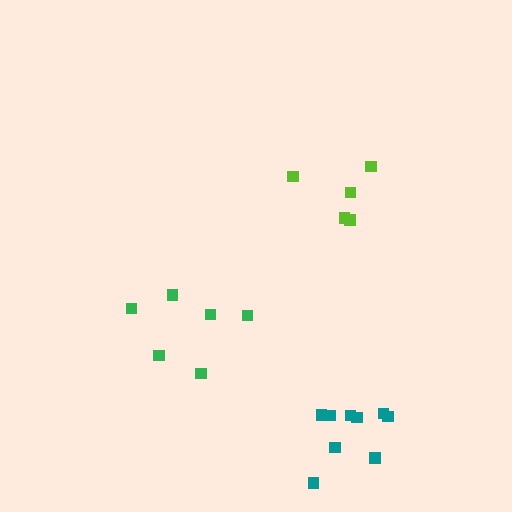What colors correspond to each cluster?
The clusters are colored: green, lime, teal.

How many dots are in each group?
Group 1: 6 dots, Group 2: 5 dots, Group 3: 9 dots (20 total).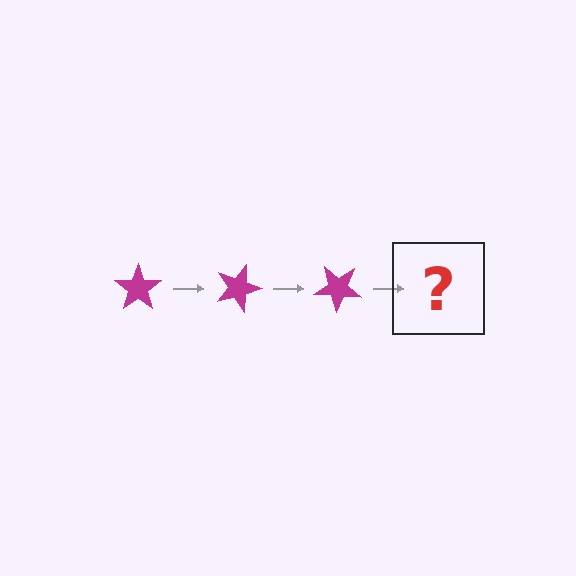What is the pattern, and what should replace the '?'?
The pattern is that the star rotates 20 degrees each step. The '?' should be a magenta star rotated 60 degrees.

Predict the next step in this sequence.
The next step is a magenta star rotated 60 degrees.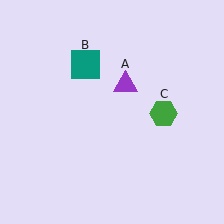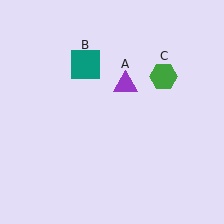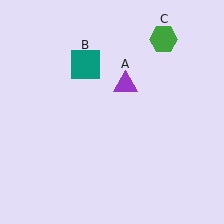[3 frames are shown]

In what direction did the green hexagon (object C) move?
The green hexagon (object C) moved up.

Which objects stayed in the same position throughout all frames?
Purple triangle (object A) and teal square (object B) remained stationary.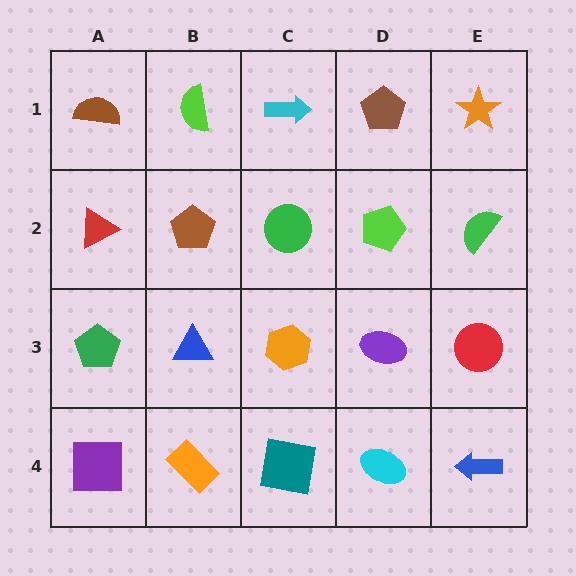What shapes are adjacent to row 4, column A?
A green pentagon (row 3, column A), an orange rectangle (row 4, column B).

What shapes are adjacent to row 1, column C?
A green circle (row 2, column C), a lime semicircle (row 1, column B), a brown pentagon (row 1, column D).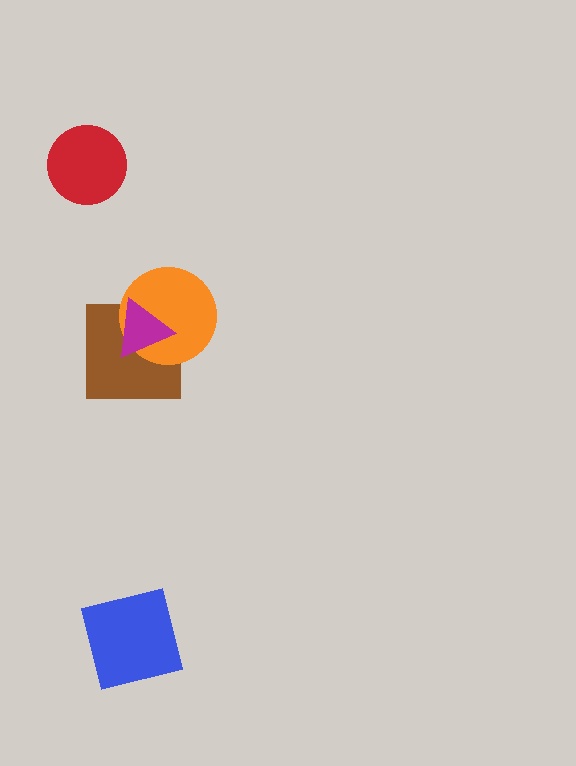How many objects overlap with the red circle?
0 objects overlap with the red circle.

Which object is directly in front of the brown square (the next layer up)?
The orange circle is directly in front of the brown square.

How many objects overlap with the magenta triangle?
2 objects overlap with the magenta triangle.